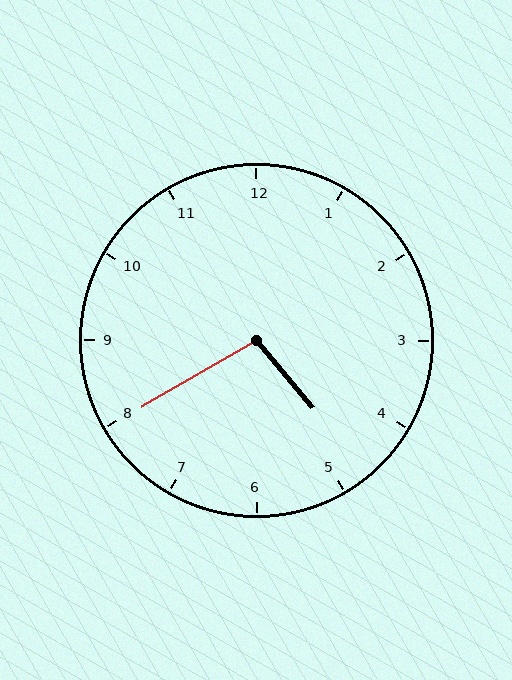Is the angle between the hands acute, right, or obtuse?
It is obtuse.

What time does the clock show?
4:40.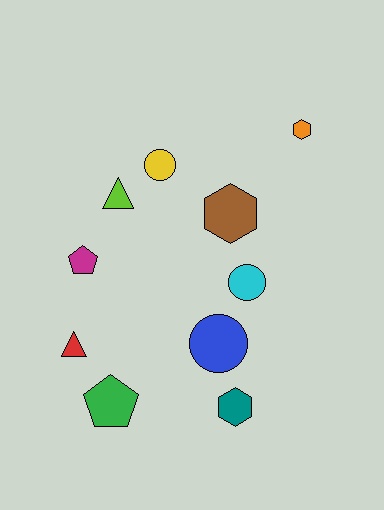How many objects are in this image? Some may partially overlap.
There are 10 objects.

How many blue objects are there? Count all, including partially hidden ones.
There is 1 blue object.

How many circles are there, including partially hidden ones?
There are 3 circles.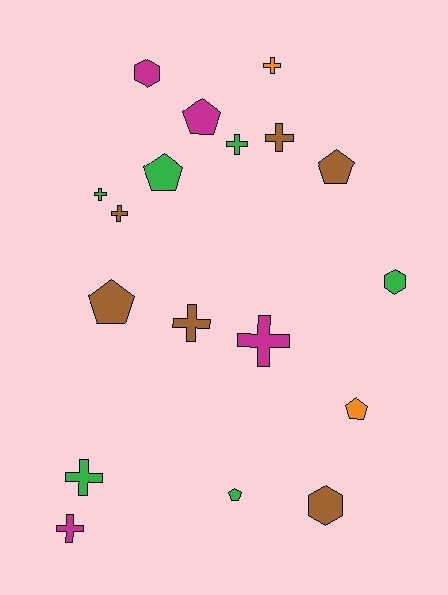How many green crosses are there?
There are 3 green crosses.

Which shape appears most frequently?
Cross, with 9 objects.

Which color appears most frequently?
Brown, with 6 objects.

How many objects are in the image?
There are 18 objects.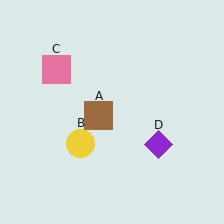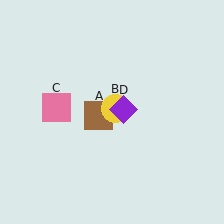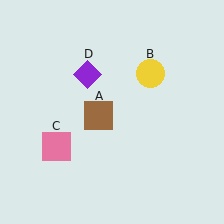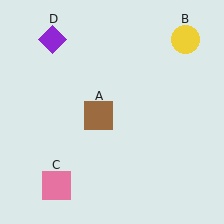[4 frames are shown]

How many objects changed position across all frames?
3 objects changed position: yellow circle (object B), pink square (object C), purple diamond (object D).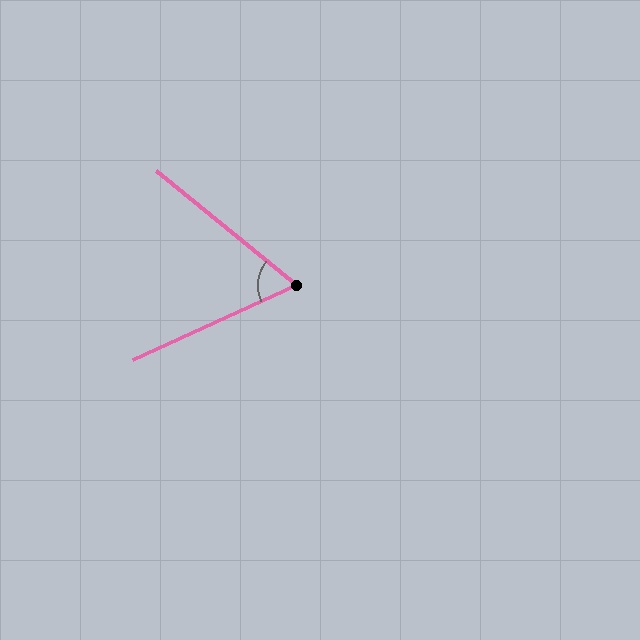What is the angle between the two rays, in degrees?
Approximately 64 degrees.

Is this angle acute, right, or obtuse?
It is acute.